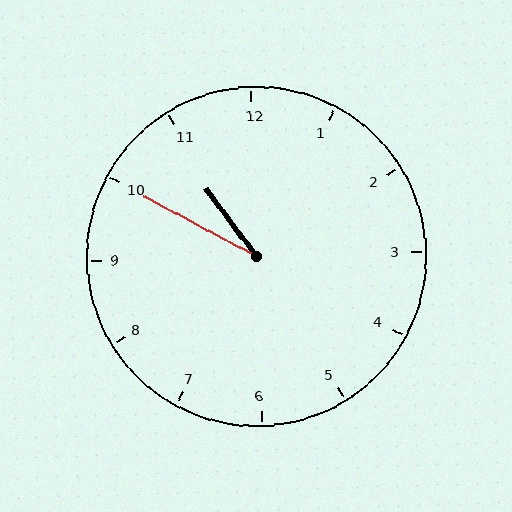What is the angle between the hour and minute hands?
Approximately 25 degrees.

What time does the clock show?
10:50.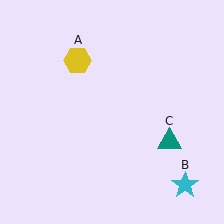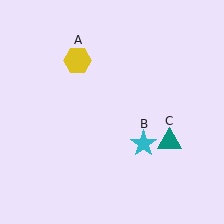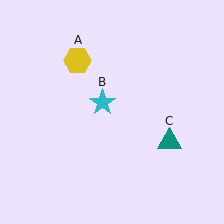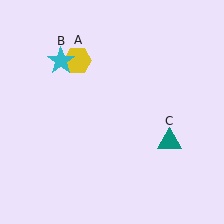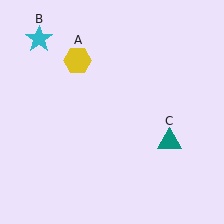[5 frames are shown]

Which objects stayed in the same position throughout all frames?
Yellow hexagon (object A) and teal triangle (object C) remained stationary.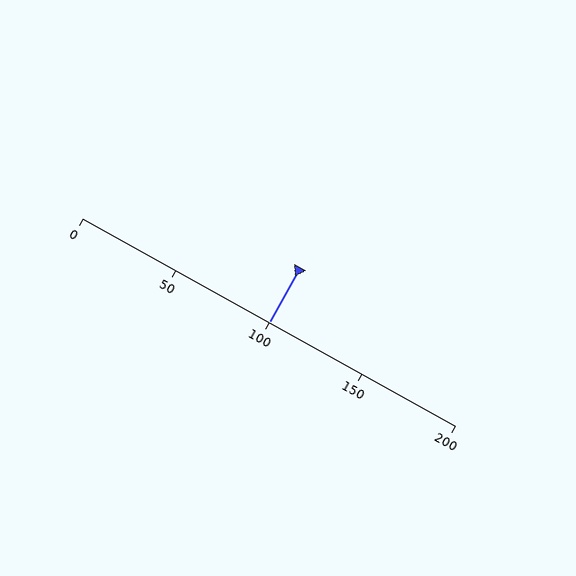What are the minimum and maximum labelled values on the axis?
The axis runs from 0 to 200.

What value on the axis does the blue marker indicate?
The marker indicates approximately 100.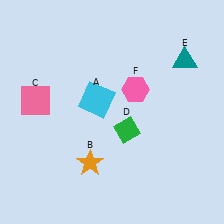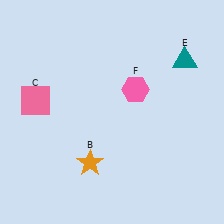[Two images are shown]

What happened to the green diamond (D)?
The green diamond (D) was removed in Image 2. It was in the bottom-right area of Image 1.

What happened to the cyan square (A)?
The cyan square (A) was removed in Image 2. It was in the top-left area of Image 1.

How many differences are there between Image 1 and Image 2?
There are 2 differences between the two images.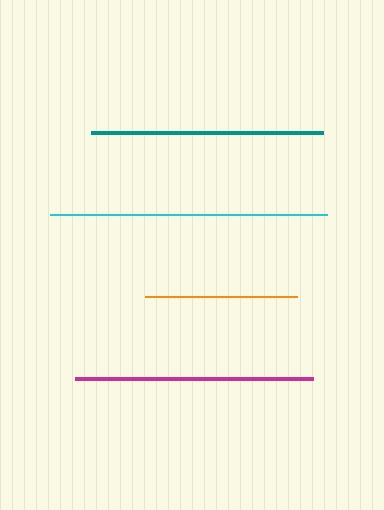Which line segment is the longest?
The cyan line is the longest at approximately 277 pixels.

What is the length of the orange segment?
The orange segment is approximately 152 pixels long.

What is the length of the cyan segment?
The cyan segment is approximately 277 pixels long.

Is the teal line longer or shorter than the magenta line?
The magenta line is longer than the teal line.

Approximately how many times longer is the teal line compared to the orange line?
The teal line is approximately 1.5 times the length of the orange line.